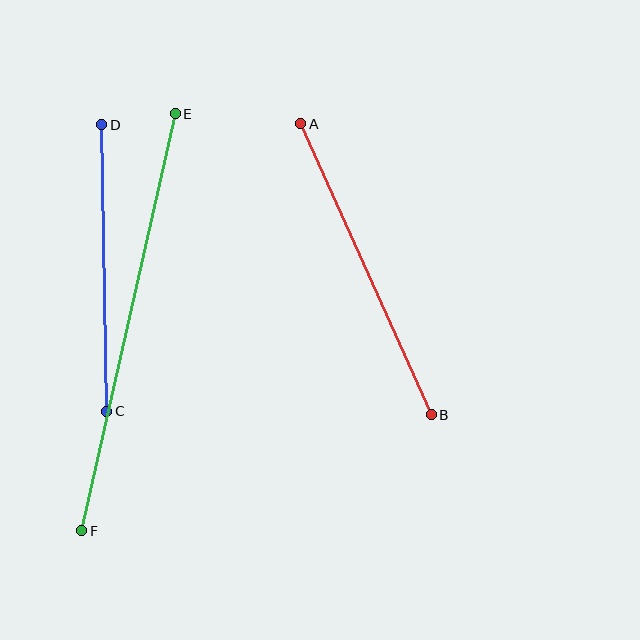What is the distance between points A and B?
The distance is approximately 319 pixels.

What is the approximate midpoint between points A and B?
The midpoint is at approximately (366, 269) pixels.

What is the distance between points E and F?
The distance is approximately 427 pixels.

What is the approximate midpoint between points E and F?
The midpoint is at approximately (129, 322) pixels.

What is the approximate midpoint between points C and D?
The midpoint is at approximately (104, 268) pixels.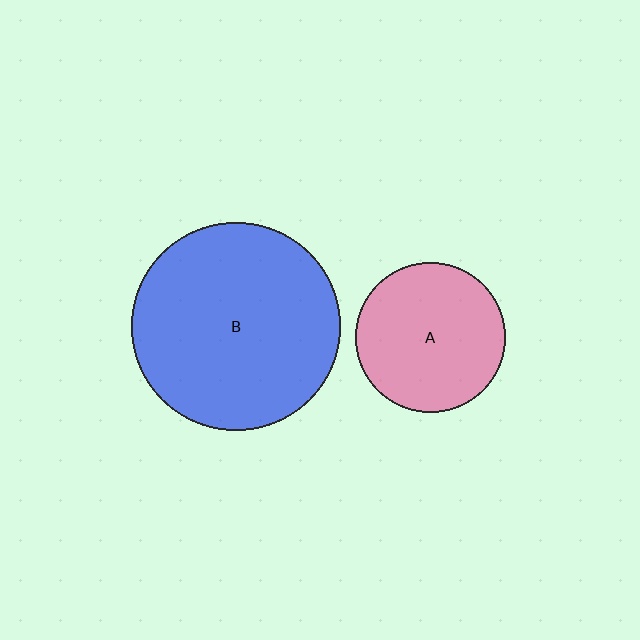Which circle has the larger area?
Circle B (blue).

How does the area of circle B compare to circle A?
Approximately 1.9 times.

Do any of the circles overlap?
No, none of the circles overlap.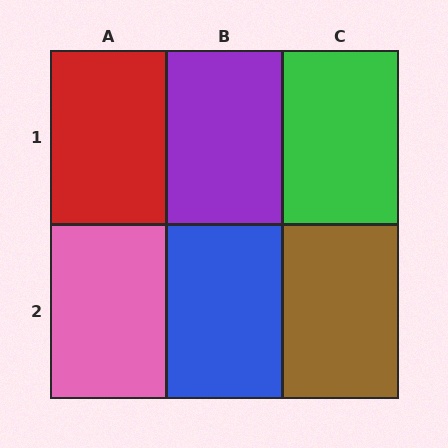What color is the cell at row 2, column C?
Brown.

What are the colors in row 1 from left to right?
Red, purple, green.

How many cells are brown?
1 cell is brown.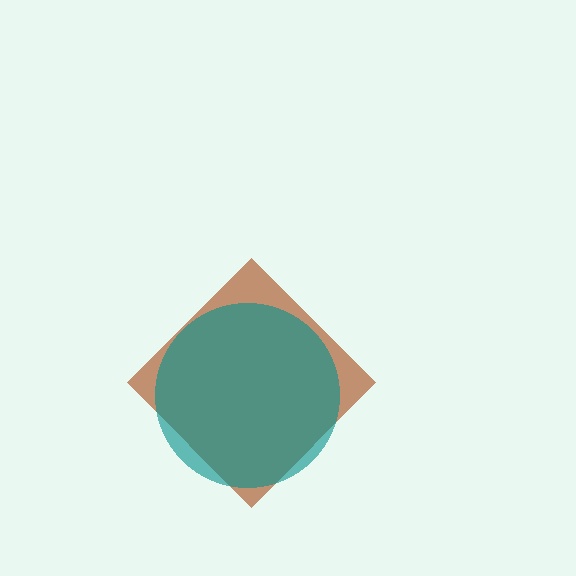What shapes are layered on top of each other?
The layered shapes are: a brown diamond, a teal circle.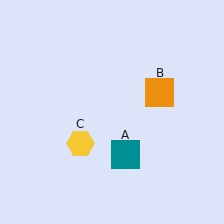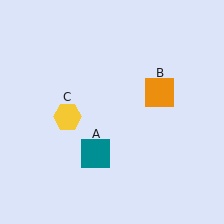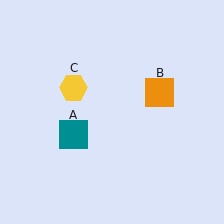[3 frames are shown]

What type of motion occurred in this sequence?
The teal square (object A), yellow hexagon (object C) rotated clockwise around the center of the scene.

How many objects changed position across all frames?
2 objects changed position: teal square (object A), yellow hexagon (object C).